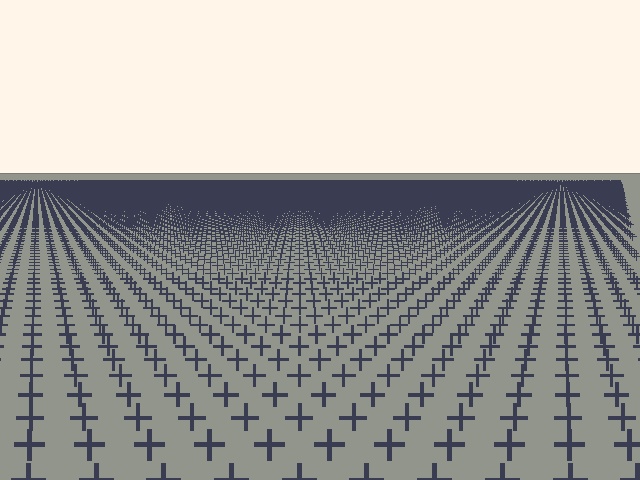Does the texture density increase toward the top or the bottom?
Density increases toward the top.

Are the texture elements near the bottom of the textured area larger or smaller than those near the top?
Larger. Near the bottom, elements are closer to the viewer and appear at a bigger on-screen size.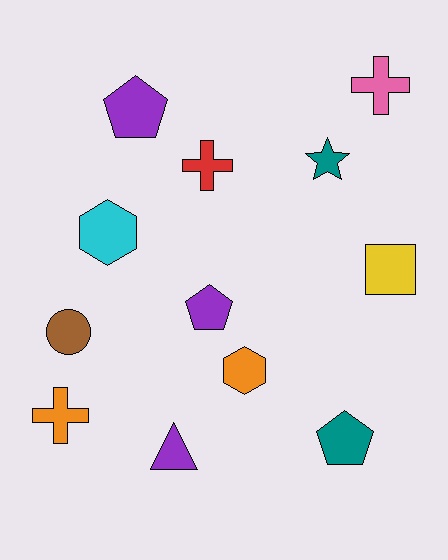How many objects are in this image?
There are 12 objects.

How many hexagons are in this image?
There are 2 hexagons.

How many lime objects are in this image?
There are no lime objects.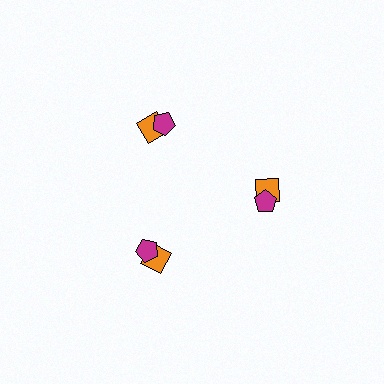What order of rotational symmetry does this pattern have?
This pattern has 3-fold rotational symmetry.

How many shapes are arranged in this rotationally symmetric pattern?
There are 6 shapes, arranged in 3 groups of 2.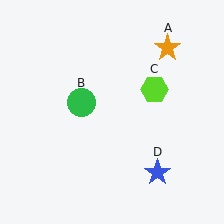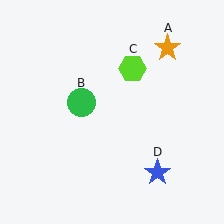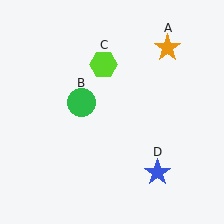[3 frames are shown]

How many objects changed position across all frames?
1 object changed position: lime hexagon (object C).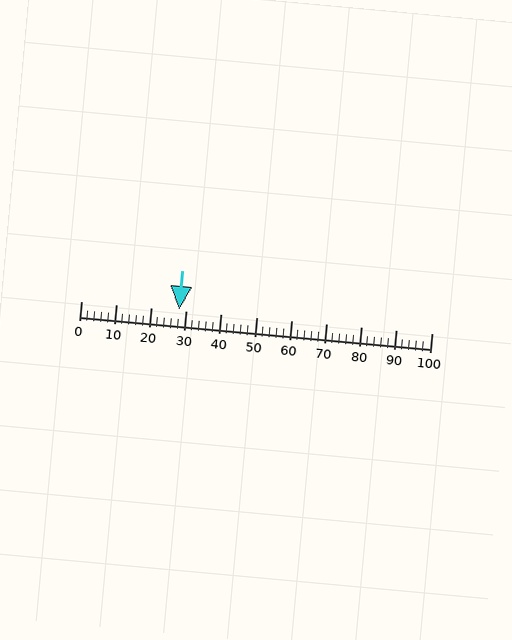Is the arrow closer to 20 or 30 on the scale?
The arrow is closer to 30.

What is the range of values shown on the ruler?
The ruler shows values from 0 to 100.